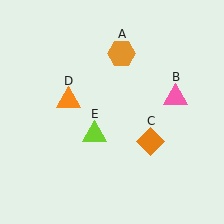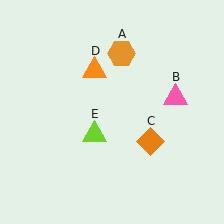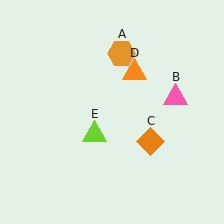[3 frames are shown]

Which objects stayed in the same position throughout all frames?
Orange hexagon (object A) and pink triangle (object B) and orange diamond (object C) and lime triangle (object E) remained stationary.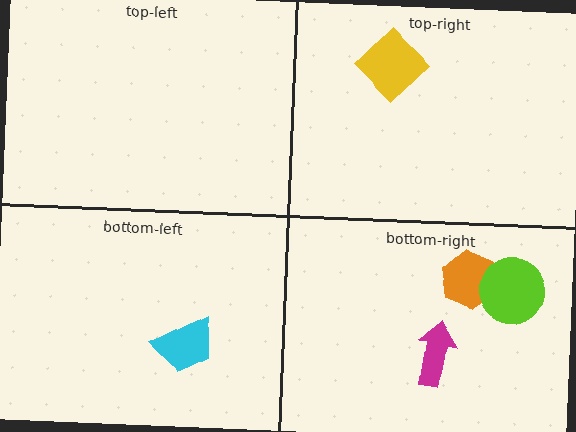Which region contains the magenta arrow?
The bottom-right region.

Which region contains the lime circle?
The bottom-right region.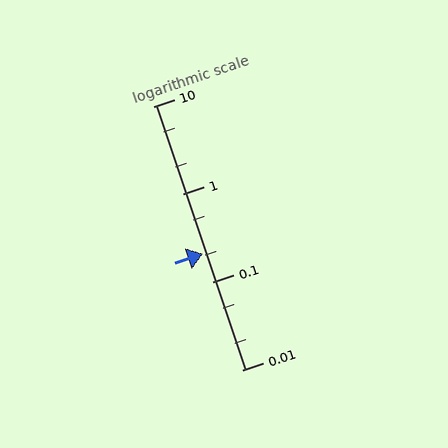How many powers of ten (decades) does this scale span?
The scale spans 3 decades, from 0.01 to 10.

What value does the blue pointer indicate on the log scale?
The pointer indicates approximately 0.21.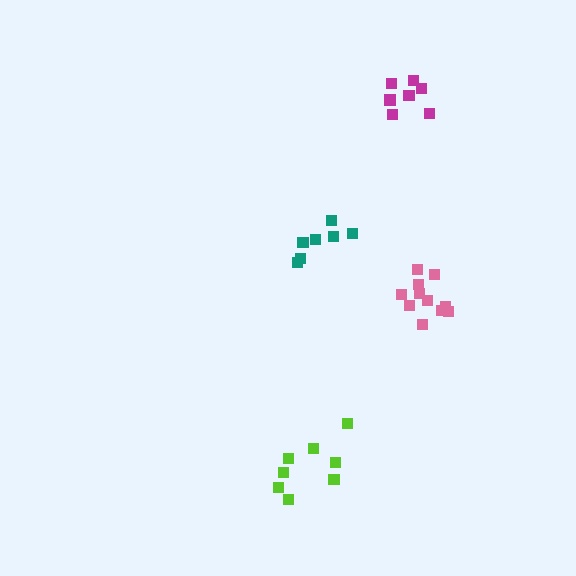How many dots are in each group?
Group 1: 8 dots, Group 2: 11 dots, Group 3: 7 dots, Group 4: 7 dots (33 total).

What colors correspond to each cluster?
The clusters are colored: lime, pink, teal, magenta.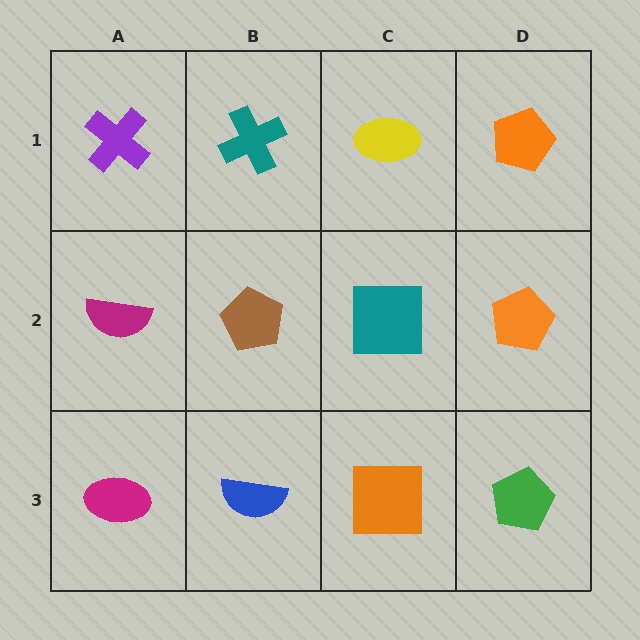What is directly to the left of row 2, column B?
A magenta semicircle.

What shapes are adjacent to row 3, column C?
A teal square (row 2, column C), a blue semicircle (row 3, column B), a green pentagon (row 3, column D).